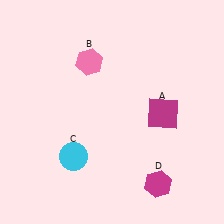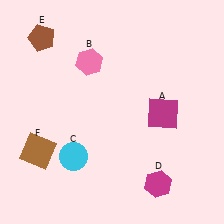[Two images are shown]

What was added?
A brown pentagon (E), a brown square (F) were added in Image 2.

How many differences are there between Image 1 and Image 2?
There are 2 differences between the two images.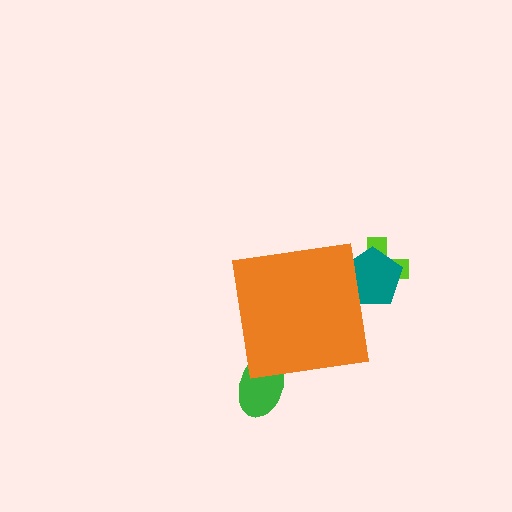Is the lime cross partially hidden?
Yes, the lime cross is partially hidden behind the orange square.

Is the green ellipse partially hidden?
Yes, the green ellipse is partially hidden behind the orange square.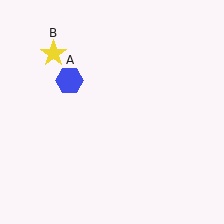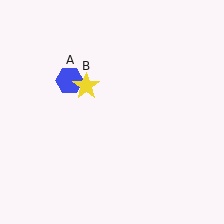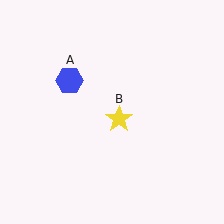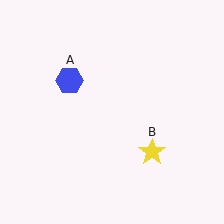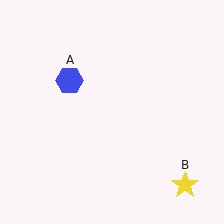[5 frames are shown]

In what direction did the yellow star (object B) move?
The yellow star (object B) moved down and to the right.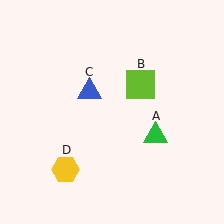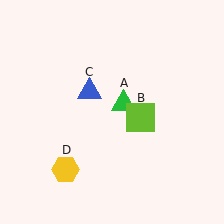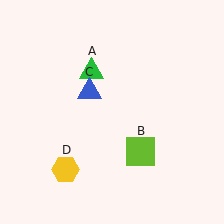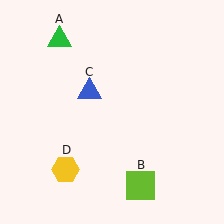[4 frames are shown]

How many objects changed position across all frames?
2 objects changed position: green triangle (object A), lime square (object B).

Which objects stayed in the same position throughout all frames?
Blue triangle (object C) and yellow hexagon (object D) remained stationary.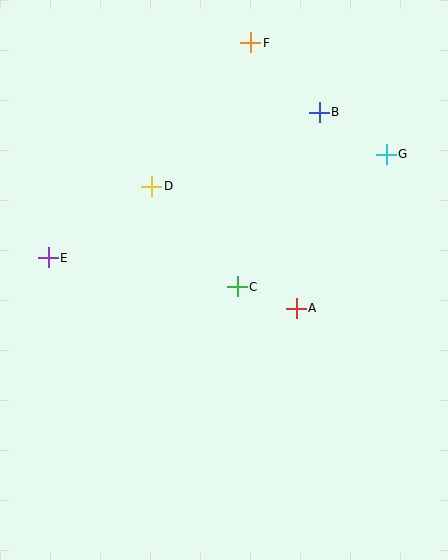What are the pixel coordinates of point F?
Point F is at (251, 43).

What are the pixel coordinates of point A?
Point A is at (296, 308).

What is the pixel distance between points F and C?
The distance between F and C is 244 pixels.